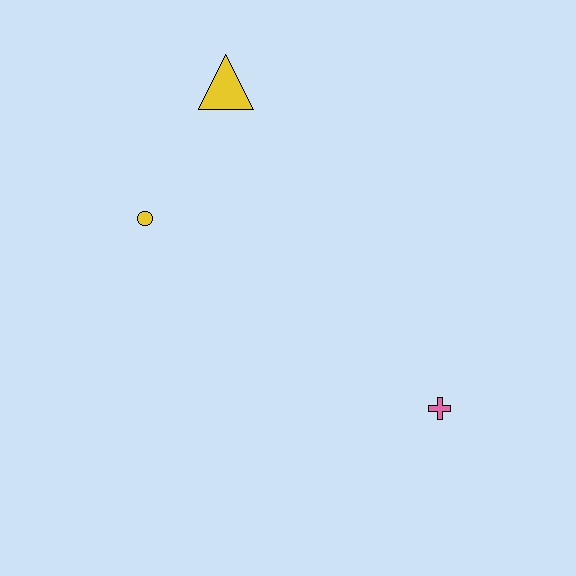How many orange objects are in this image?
There are no orange objects.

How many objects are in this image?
There are 3 objects.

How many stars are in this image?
There are no stars.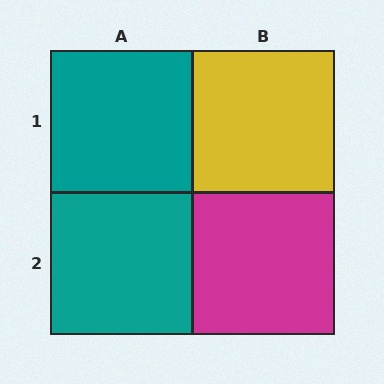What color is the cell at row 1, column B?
Yellow.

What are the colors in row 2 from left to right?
Teal, magenta.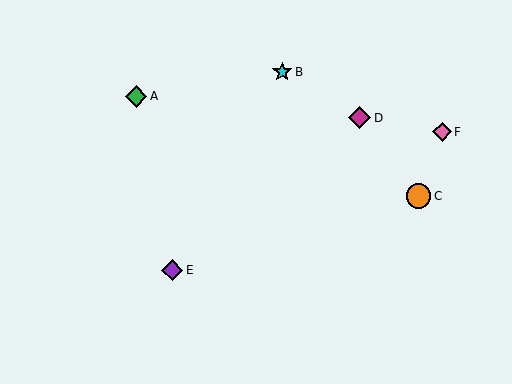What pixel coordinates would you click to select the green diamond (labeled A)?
Click at (136, 96) to select the green diamond A.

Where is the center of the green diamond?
The center of the green diamond is at (136, 96).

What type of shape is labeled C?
Shape C is an orange circle.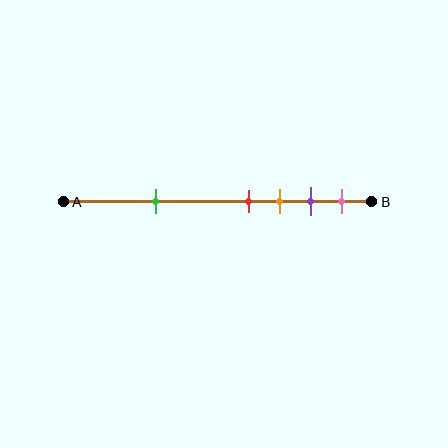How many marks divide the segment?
There are 5 marks dividing the segment.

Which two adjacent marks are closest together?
The red and orange marks are the closest adjacent pair.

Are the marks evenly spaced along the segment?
No, the marks are not evenly spaced.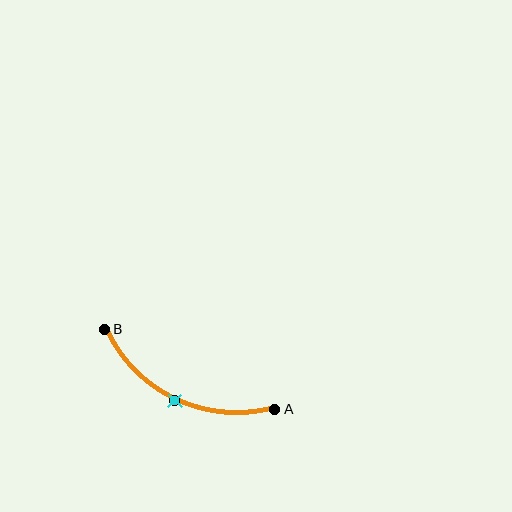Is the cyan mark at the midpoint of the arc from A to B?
Yes. The cyan mark lies on the arc at equal arc-length from both A and B — it is the arc midpoint.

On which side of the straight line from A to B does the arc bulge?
The arc bulges below the straight line connecting A and B.